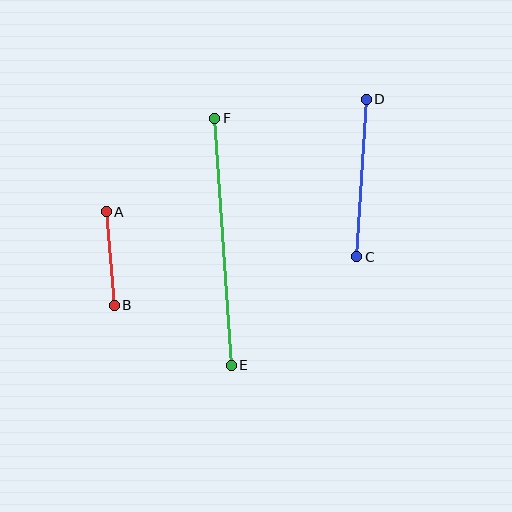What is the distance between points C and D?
The distance is approximately 158 pixels.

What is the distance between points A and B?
The distance is approximately 94 pixels.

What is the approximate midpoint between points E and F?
The midpoint is at approximately (223, 242) pixels.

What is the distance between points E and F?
The distance is approximately 247 pixels.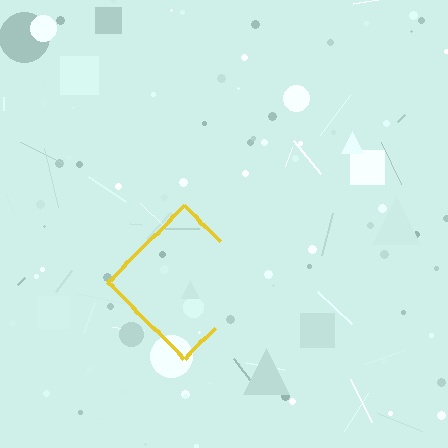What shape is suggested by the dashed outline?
The dashed outline suggests a diamond.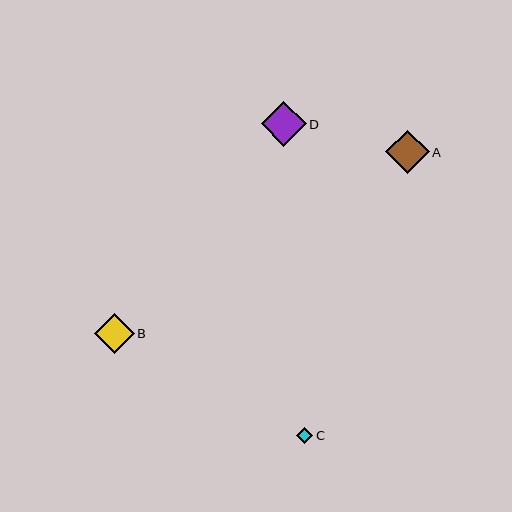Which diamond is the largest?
Diamond D is the largest with a size of approximately 45 pixels.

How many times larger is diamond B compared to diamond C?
Diamond B is approximately 2.5 times the size of diamond C.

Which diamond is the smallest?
Diamond C is the smallest with a size of approximately 16 pixels.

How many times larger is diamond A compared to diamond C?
Diamond A is approximately 2.7 times the size of diamond C.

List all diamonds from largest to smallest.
From largest to smallest: D, A, B, C.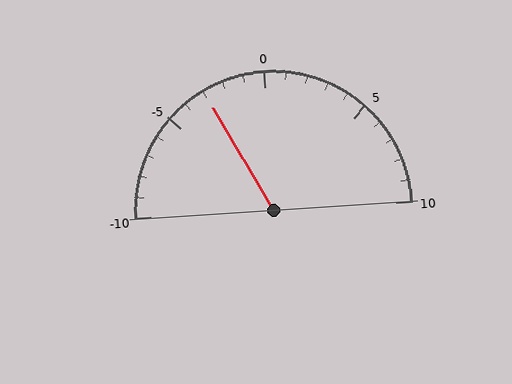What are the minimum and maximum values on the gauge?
The gauge ranges from -10 to 10.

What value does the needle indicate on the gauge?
The needle indicates approximately -3.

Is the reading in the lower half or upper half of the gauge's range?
The reading is in the lower half of the range (-10 to 10).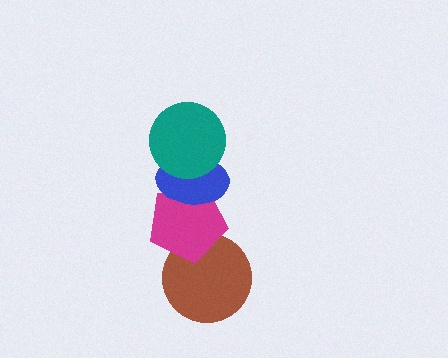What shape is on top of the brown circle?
The magenta pentagon is on top of the brown circle.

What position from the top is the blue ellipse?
The blue ellipse is 2nd from the top.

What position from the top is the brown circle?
The brown circle is 4th from the top.